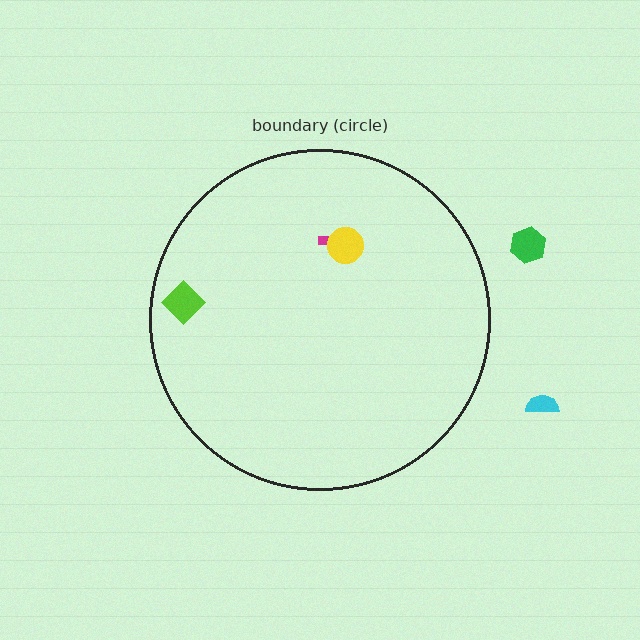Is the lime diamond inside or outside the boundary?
Inside.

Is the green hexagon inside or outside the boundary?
Outside.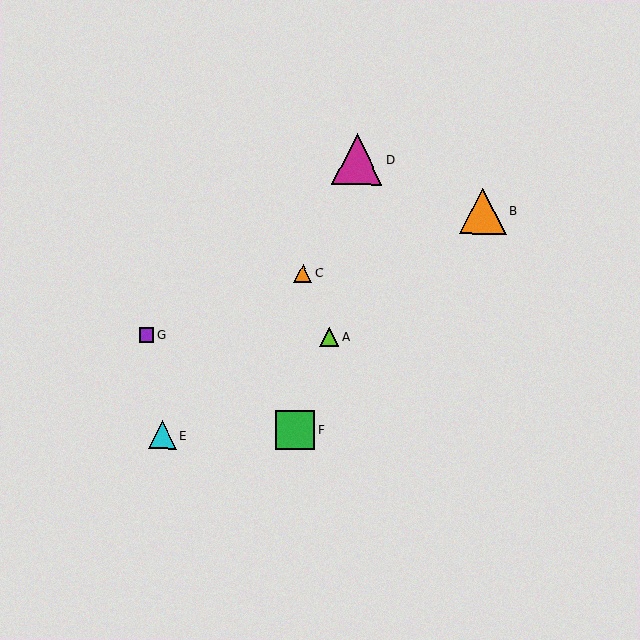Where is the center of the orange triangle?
The center of the orange triangle is at (303, 273).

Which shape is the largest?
The magenta triangle (labeled D) is the largest.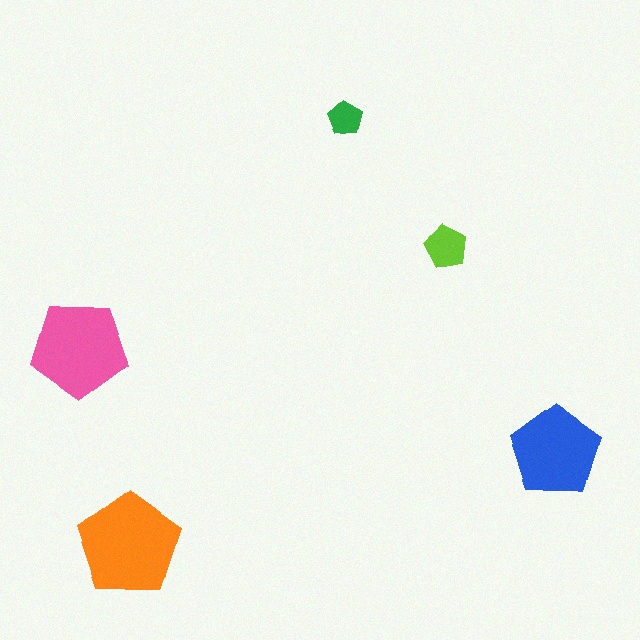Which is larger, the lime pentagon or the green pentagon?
The lime one.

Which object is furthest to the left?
The pink pentagon is leftmost.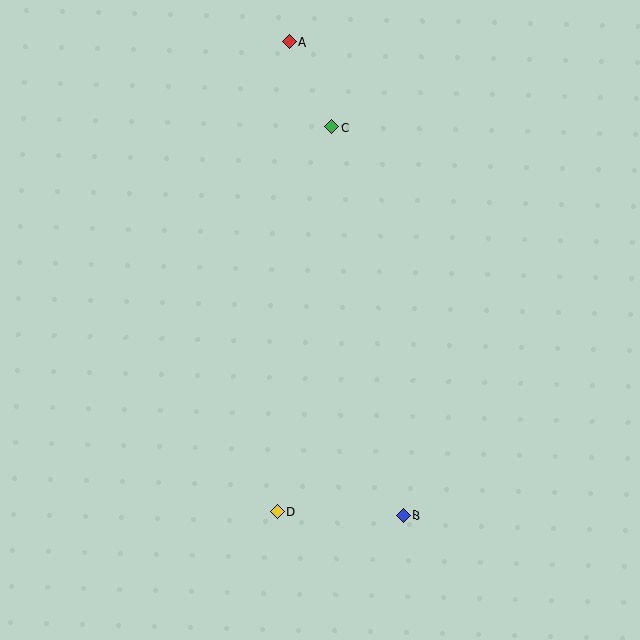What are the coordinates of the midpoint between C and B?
The midpoint between C and B is at (367, 321).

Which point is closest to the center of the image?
Point C at (331, 127) is closest to the center.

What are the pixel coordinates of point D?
Point D is at (278, 512).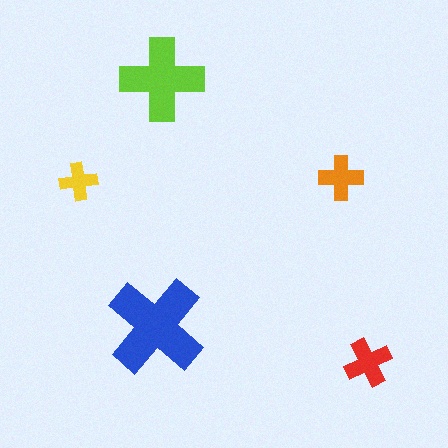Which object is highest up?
The lime cross is topmost.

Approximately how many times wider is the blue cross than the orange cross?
About 2 times wider.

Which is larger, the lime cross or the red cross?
The lime one.